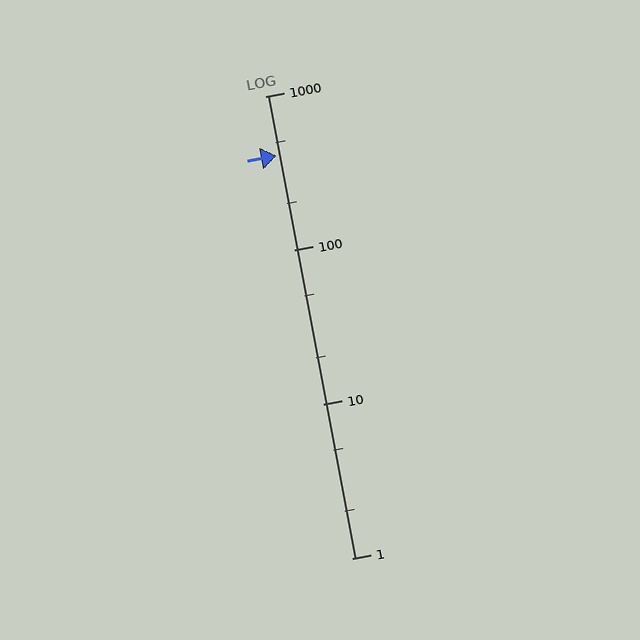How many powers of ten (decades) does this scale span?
The scale spans 3 decades, from 1 to 1000.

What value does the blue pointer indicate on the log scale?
The pointer indicates approximately 410.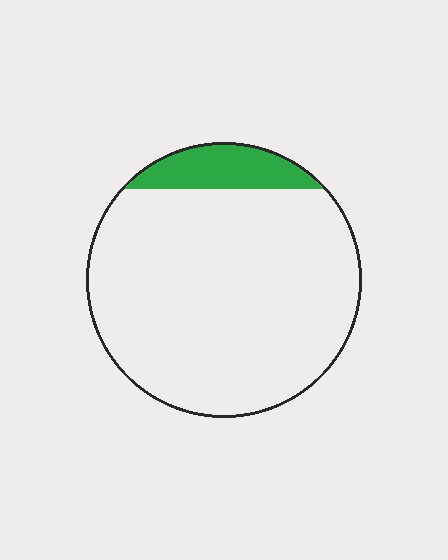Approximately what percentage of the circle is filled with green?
Approximately 10%.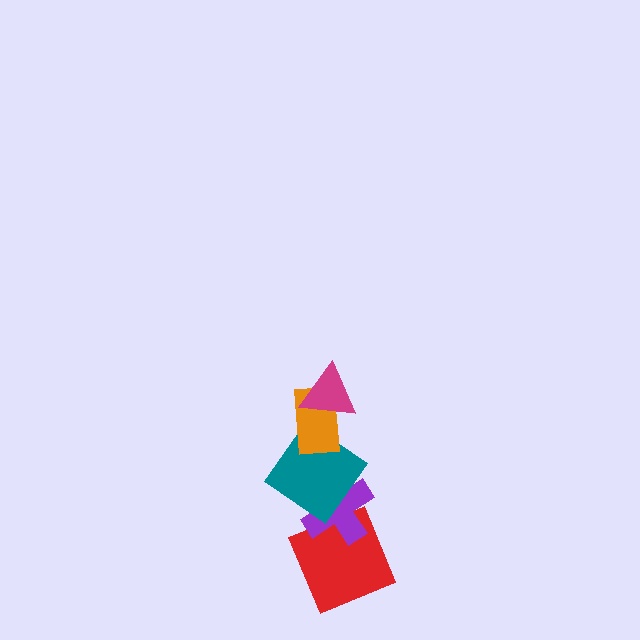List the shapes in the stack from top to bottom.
From top to bottom: the magenta triangle, the orange rectangle, the teal diamond, the purple cross, the red square.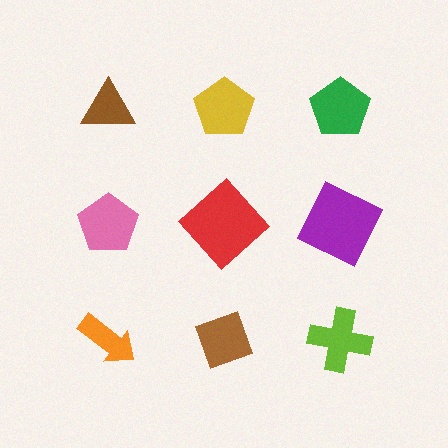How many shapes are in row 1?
3 shapes.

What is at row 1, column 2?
A yellow pentagon.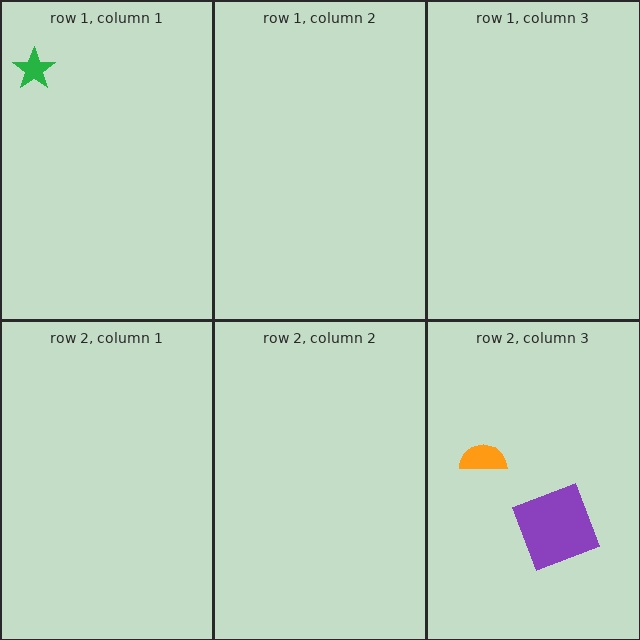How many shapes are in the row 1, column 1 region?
1.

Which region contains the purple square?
The row 2, column 3 region.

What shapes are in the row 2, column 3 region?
The orange semicircle, the purple square.